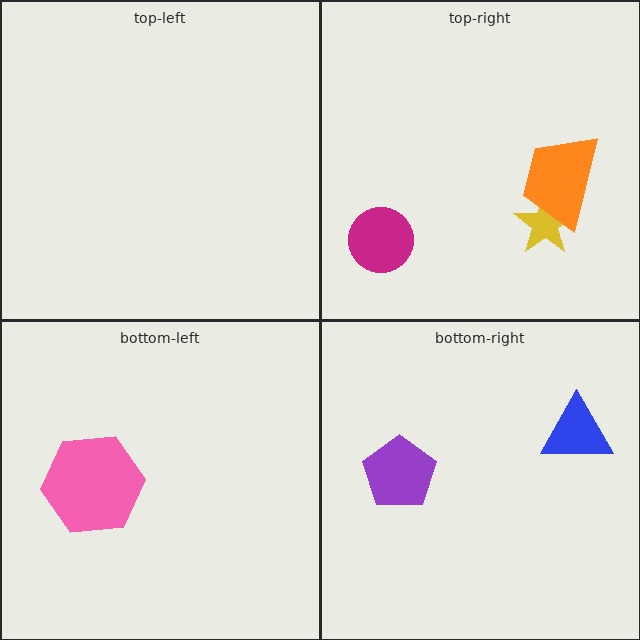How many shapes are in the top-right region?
3.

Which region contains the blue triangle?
The bottom-right region.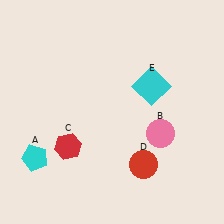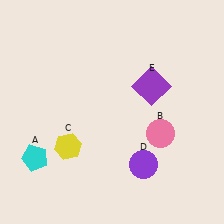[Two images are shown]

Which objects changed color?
C changed from red to yellow. D changed from red to purple. E changed from cyan to purple.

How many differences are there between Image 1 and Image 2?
There are 3 differences between the two images.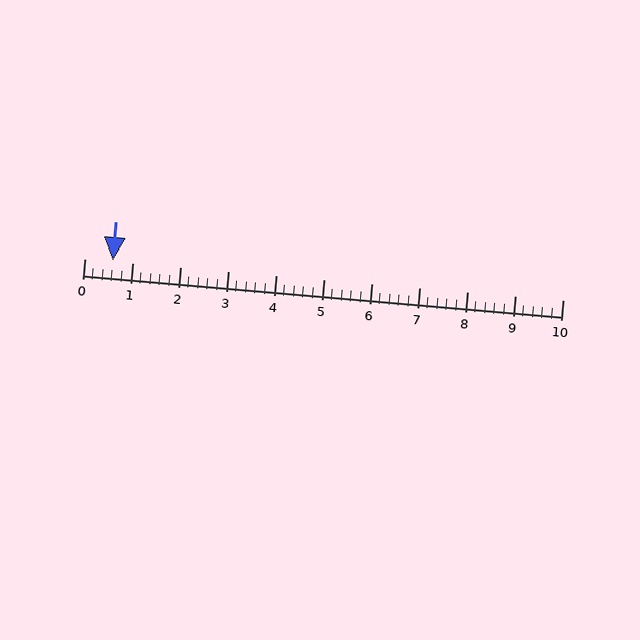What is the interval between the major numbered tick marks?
The major tick marks are spaced 1 units apart.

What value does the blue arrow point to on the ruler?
The blue arrow points to approximately 0.6.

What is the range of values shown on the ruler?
The ruler shows values from 0 to 10.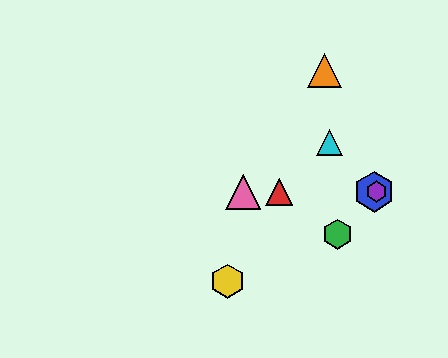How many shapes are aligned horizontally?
4 shapes (the red triangle, the blue hexagon, the purple hexagon, the pink triangle) are aligned horizontally.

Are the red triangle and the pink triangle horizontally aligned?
Yes, both are at y≈192.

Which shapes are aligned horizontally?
The red triangle, the blue hexagon, the purple hexagon, the pink triangle are aligned horizontally.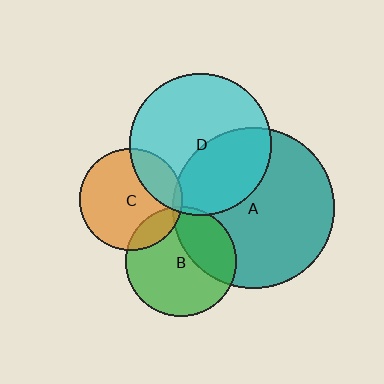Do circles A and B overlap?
Yes.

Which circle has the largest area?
Circle A (teal).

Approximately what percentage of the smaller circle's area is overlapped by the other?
Approximately 35%.